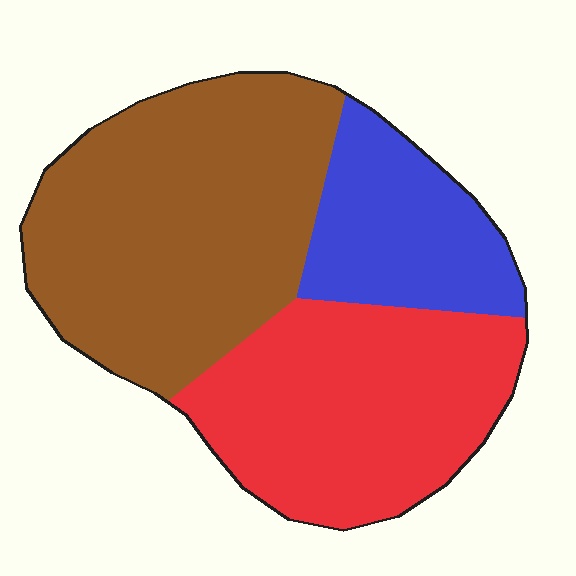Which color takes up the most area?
Brown, at roughly 45%.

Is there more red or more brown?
Brown.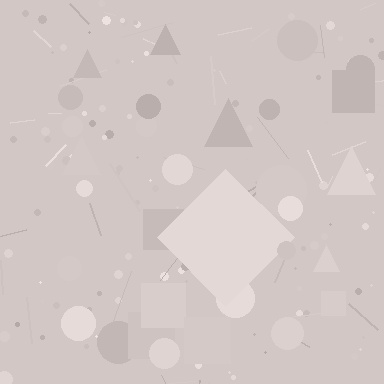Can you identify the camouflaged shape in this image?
The camouflaged shape is a diamond.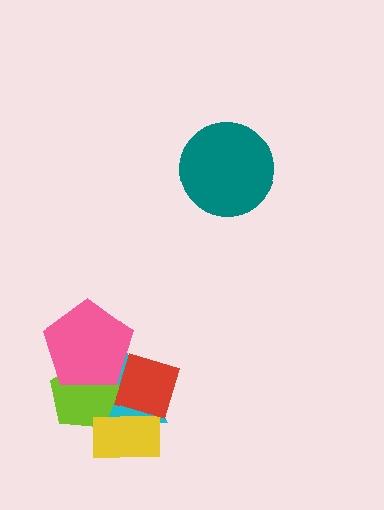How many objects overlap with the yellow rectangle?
3 objects overlap with the yellow rectangle.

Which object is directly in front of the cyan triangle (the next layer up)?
The lime pentagon is directly in front of the cyan triangle.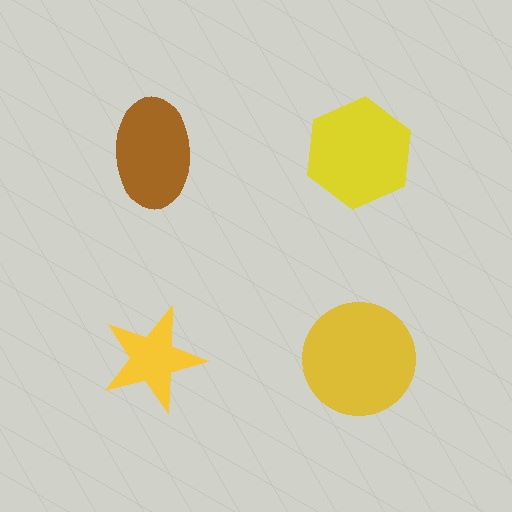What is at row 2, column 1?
A yellow star.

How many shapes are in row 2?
2 shapes.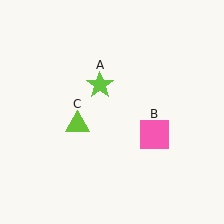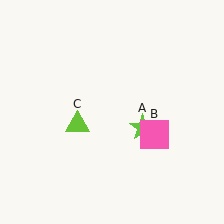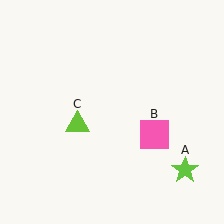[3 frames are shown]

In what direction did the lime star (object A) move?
The lime star (object A) moved down and to the right.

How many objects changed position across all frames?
1 object changed position: lime star (object A).